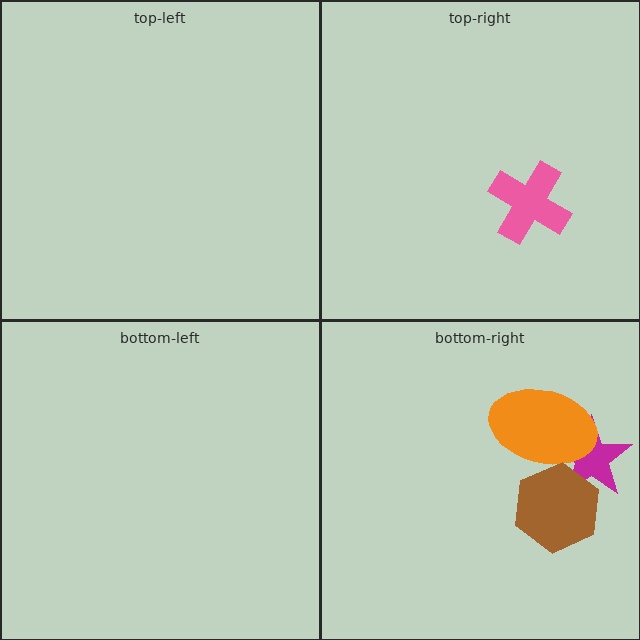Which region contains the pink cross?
The top-right region.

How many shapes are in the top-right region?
1.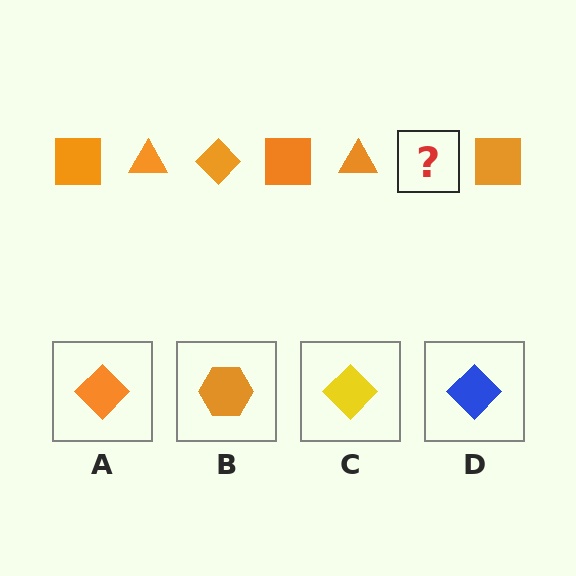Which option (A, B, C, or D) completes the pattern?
A.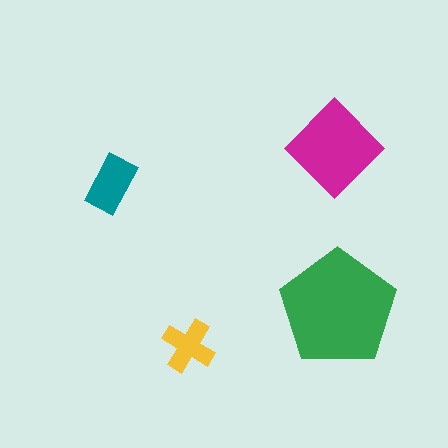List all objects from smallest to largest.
The yellow cross, the teal rectangle, the magenta diamond, the green pentagon.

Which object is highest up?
The magenta diamond is topmost.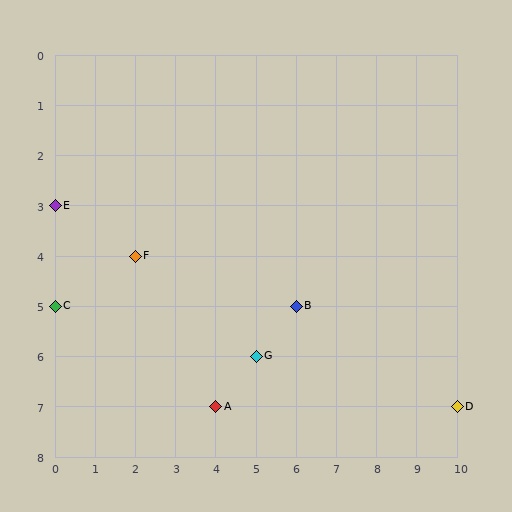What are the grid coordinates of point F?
Point F is at grid coordinates (2, 4).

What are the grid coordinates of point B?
Point B is at grid coordinates (6, 5).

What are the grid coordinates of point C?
Point C is at grid coordinates (0, 5).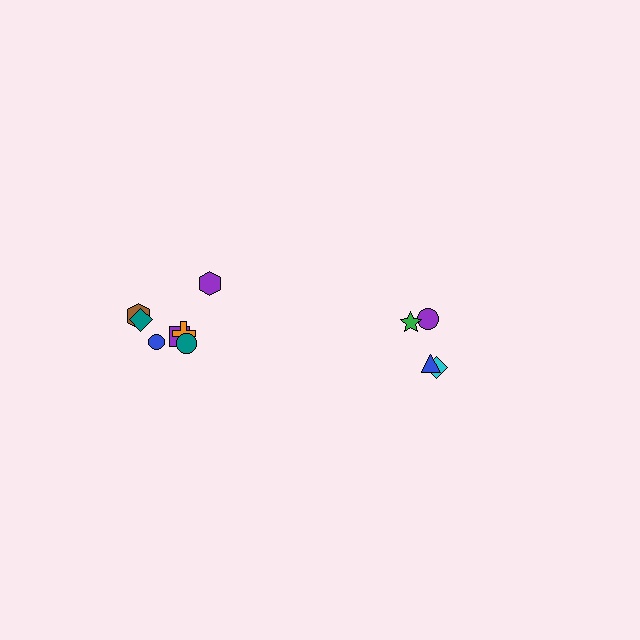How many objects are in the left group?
There are 7 objects.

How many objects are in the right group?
There are 4 objects.